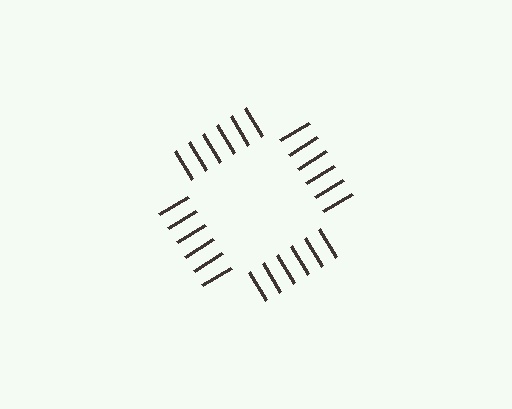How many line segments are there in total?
24 — 6 along each of the 4 edges.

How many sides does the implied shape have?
4 sides — the line-ends trace a square.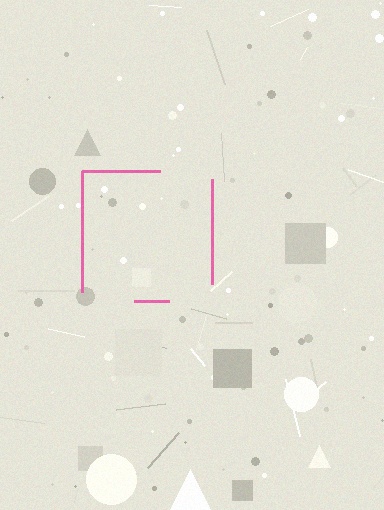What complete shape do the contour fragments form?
The contour fragments form a square.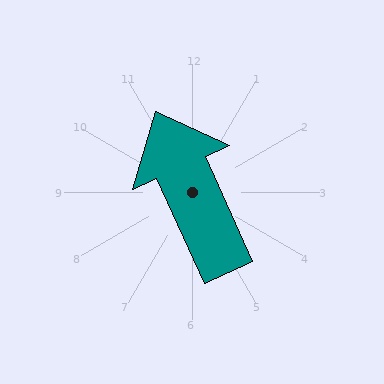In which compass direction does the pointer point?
Northwest.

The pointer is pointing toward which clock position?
Roughly 11 o'clock.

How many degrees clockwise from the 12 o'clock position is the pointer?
Approximately 336 degrees.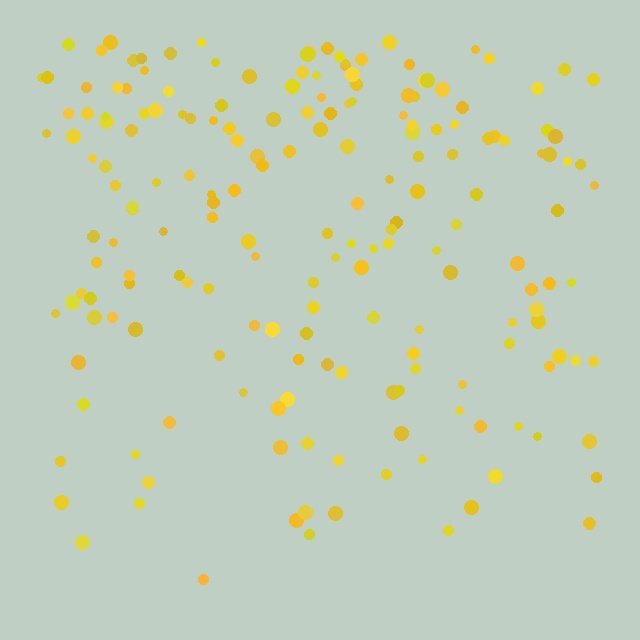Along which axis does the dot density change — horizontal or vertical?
Vertical.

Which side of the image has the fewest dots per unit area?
The bottom.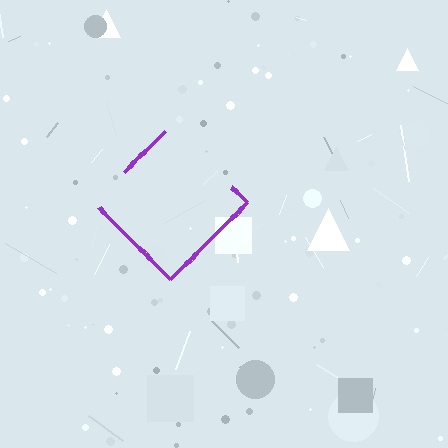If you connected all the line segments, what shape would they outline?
They would outline a diamond.